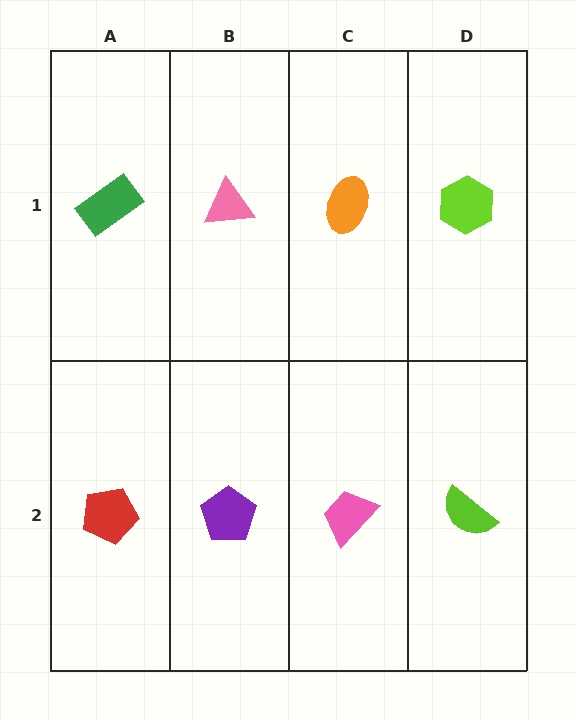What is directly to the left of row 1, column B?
A green rectangle.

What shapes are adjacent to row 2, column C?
An orange ellipse (row 1, column C), a purple pentagon (row 2, column B), a lime semicircle (row 2, column D).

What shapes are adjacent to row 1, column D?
A lime semicircle (row 2, column D), an orange ellipse (row 1, column C).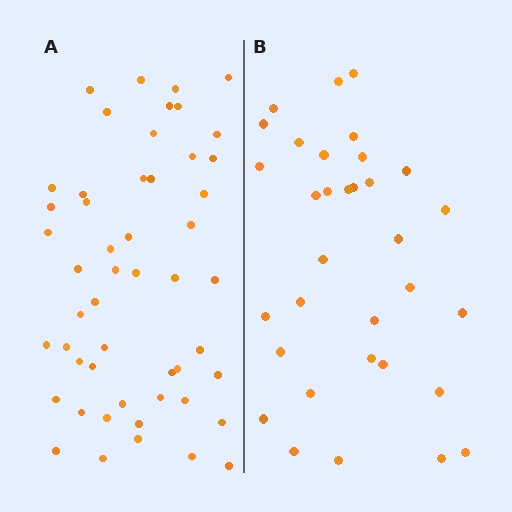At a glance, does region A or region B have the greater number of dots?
Region A (the left region) has more dots.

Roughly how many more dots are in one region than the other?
Region A has approximately 20 more dots than region B.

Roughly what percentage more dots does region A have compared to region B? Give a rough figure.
About 55% more.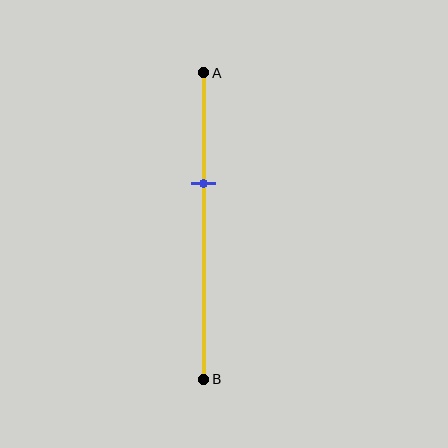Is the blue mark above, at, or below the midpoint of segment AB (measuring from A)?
The blue mark is above the midpoint of segment AB.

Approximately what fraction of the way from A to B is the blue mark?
The blue mark is approximately 35% of the way from A to B.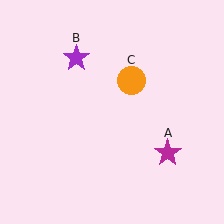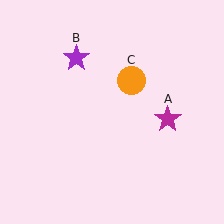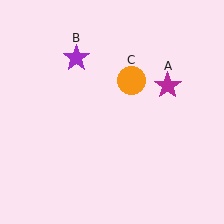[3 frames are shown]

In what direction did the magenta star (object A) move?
The magenta star (object A) moved up.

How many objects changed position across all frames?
1 object changed position: magenta star (object A).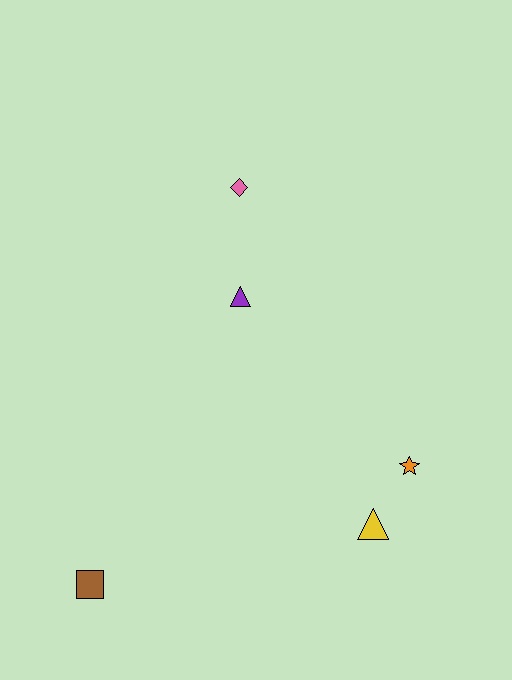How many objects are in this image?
There are 5 objects.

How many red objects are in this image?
There are no red objects.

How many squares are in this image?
There is 1 square.